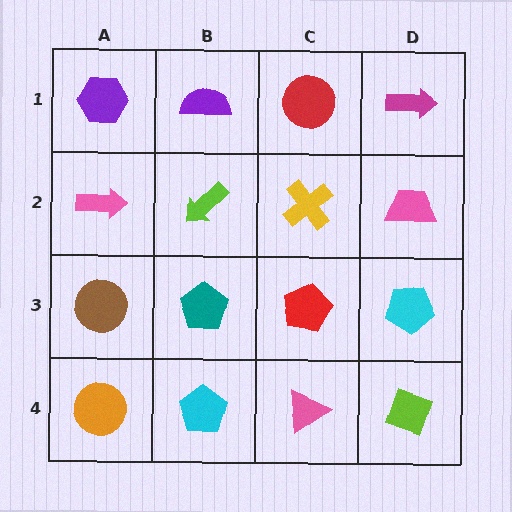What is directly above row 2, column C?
A red circle.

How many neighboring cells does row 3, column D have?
3.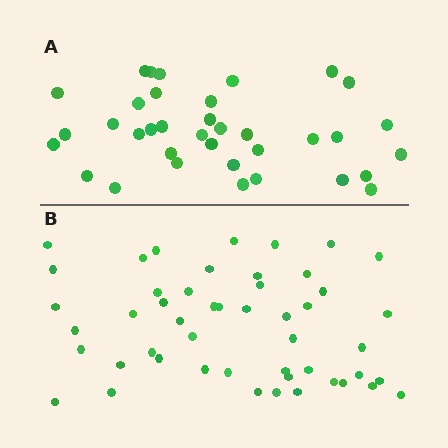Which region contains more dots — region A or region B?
Region B (the bottom region) has more dots.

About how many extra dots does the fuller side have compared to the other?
Region B has approximately 15 more dots than region A.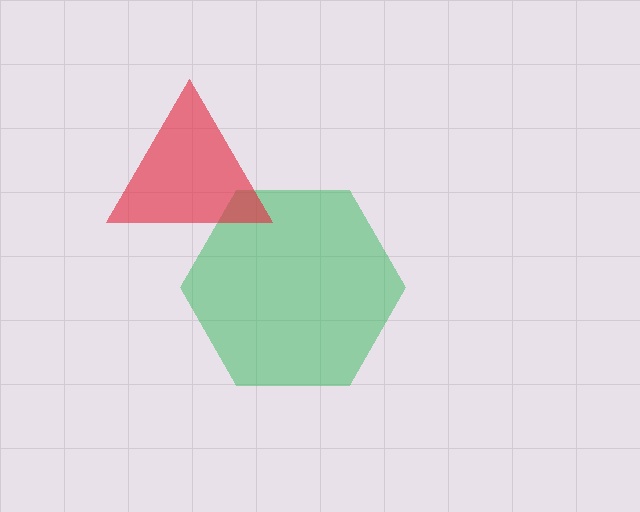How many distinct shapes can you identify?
There are 2 distinct shapes: a green hexagon, a red triangle.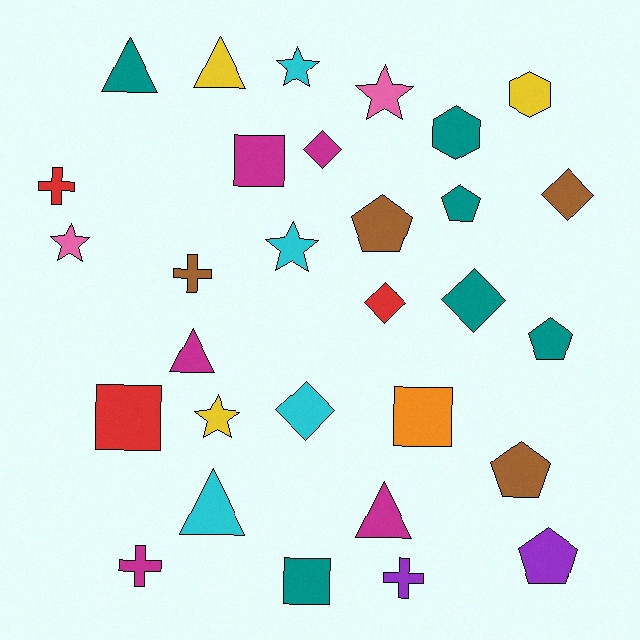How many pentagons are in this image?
There are 5 pentagons.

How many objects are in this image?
There are 30 objects.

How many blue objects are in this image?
There are no blue objects.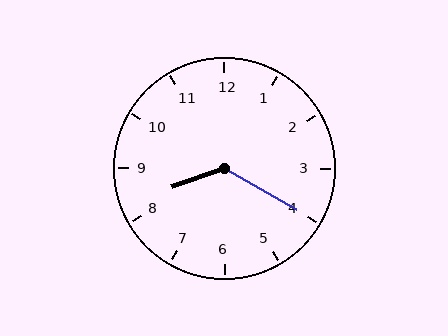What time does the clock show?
8:20.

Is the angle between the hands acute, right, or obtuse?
It is obtuse.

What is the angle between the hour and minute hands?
Approximately 130 degrees.